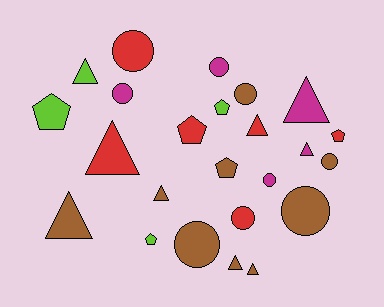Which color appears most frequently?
Brown, with 9 objects.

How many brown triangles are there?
There are 4 brown triangles.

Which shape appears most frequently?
Triangle, with 9 objects.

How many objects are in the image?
There are 24 objects.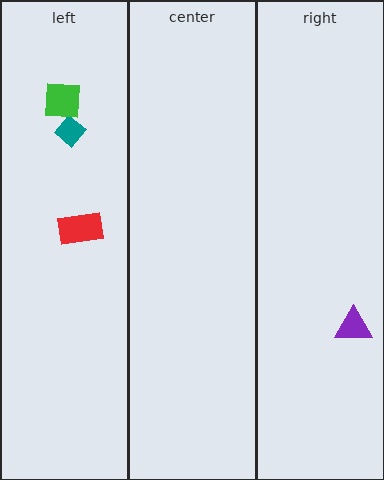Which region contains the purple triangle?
The right region.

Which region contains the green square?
The left region.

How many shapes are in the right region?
1.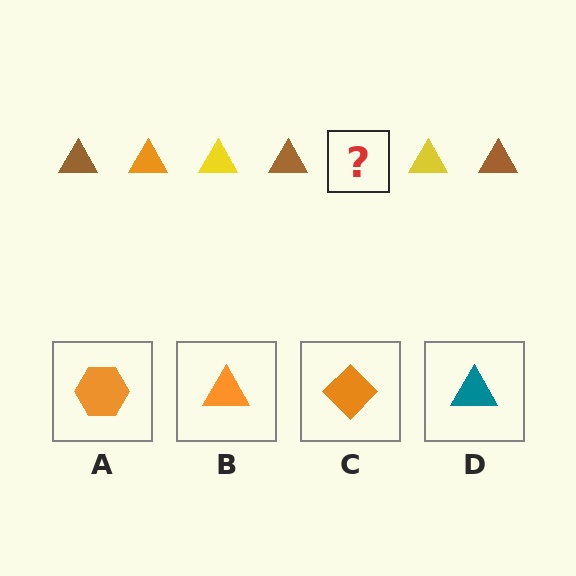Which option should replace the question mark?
Option B.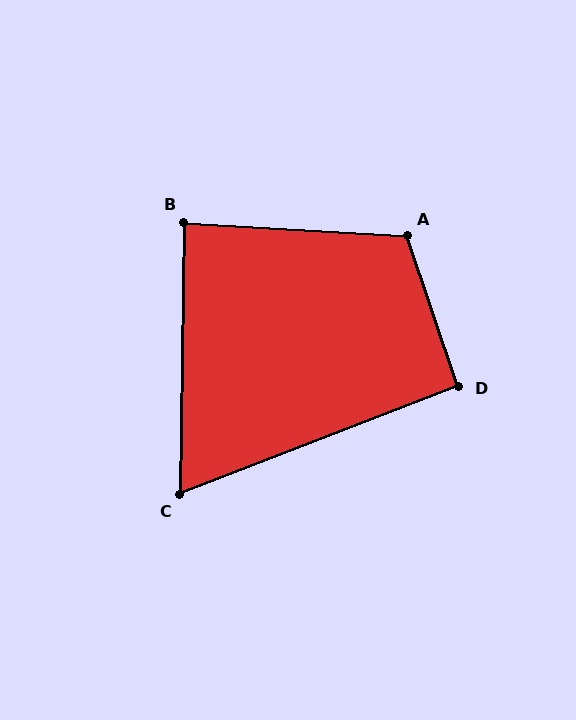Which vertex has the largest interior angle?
A, at approximately 112 degrees.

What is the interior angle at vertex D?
Approximately 93 degrees (approximately right).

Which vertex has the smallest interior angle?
C, at approximately 68 degrees.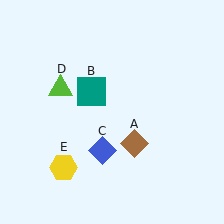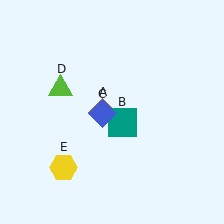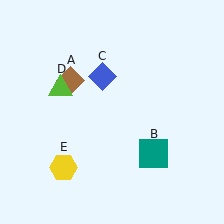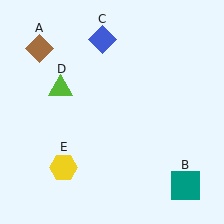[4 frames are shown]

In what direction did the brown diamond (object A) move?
The brown diamond (object A) moved up and to the left.